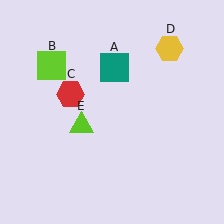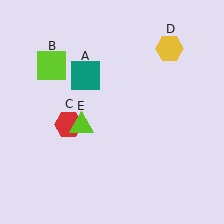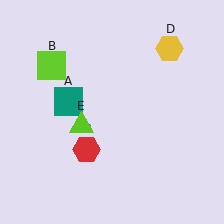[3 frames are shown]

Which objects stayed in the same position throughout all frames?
Lime square (object B) and yellow hexagon (object D) and lime triangle (object E) remained stationary.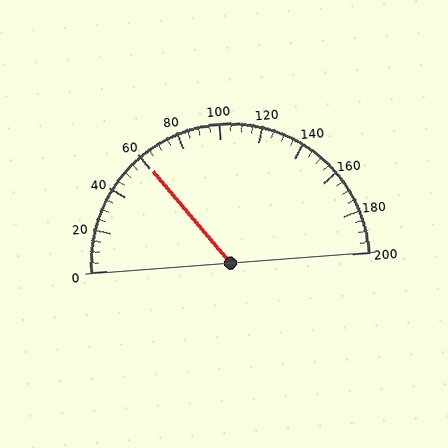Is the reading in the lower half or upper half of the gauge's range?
The reading is in the lower half of the range (0 to 200).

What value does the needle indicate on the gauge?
The needle indicates approximately 60.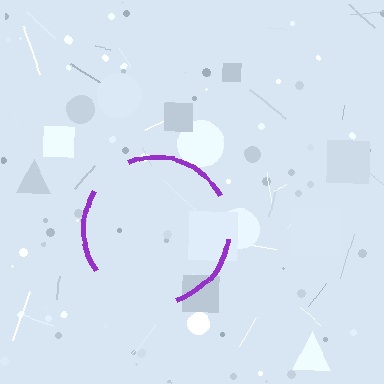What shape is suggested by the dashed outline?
The dashed outline suggests a circle.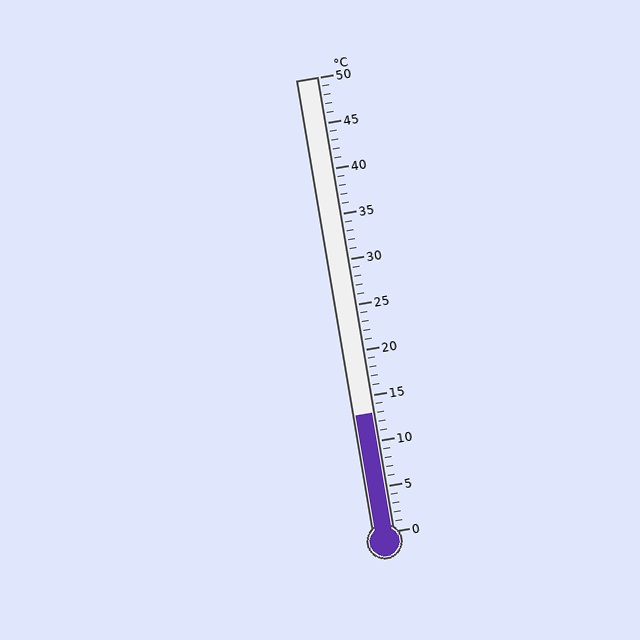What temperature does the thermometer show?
The thermometer shows approximately 13°C.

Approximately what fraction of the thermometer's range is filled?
The thermometer is filled to approximately 25% of its range.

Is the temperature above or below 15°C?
The temperature is below 15°C.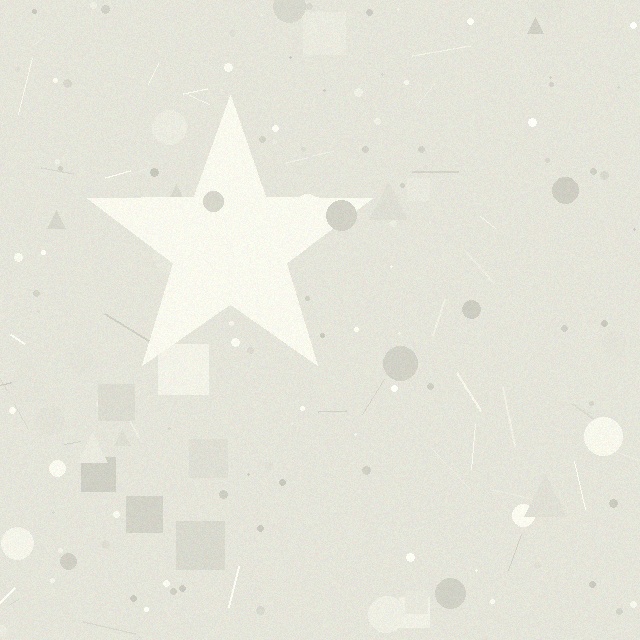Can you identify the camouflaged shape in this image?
The camouflaged shape is a star.